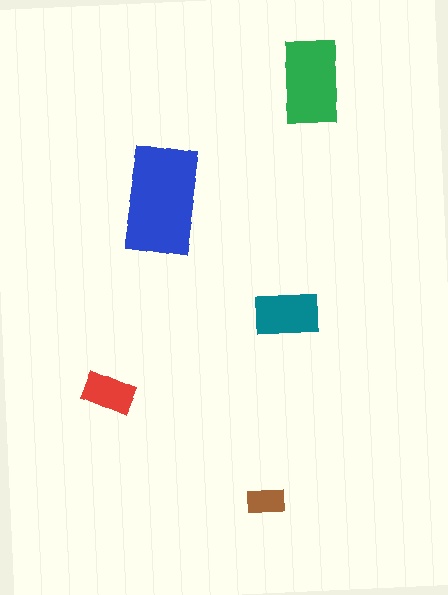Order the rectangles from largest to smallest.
the blue one, the green one, the teal one, the red one, the brown one.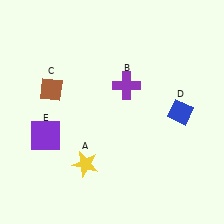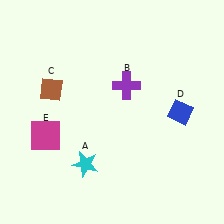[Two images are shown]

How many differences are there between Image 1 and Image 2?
There are 2 differences between the two images.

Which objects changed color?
A changed from yellow to cyan. E changed from purple to magenta.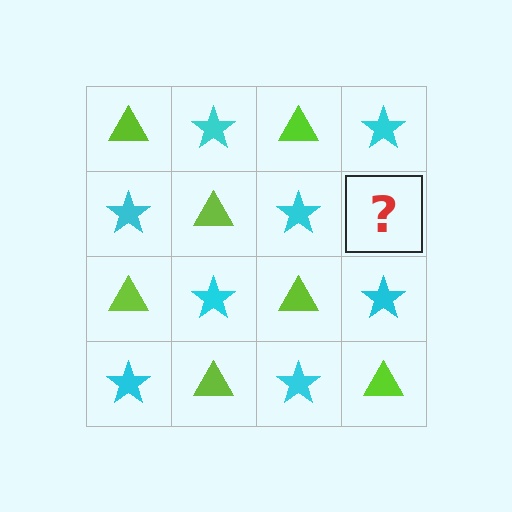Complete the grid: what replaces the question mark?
The question mark should be replaced with a lime triangle.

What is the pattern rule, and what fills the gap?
The rule is that it alternates lime triangle and cyan star in a checkerboard pattern. The gap should be filled with a lime triangle.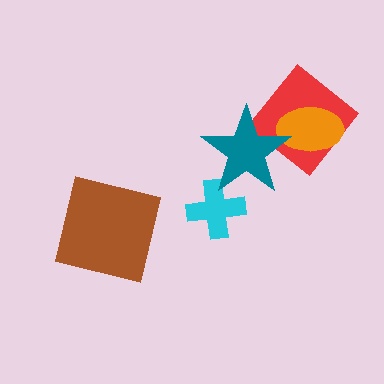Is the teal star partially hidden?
No, no other shape covers it.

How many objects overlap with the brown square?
0 objects overlap with the brown square.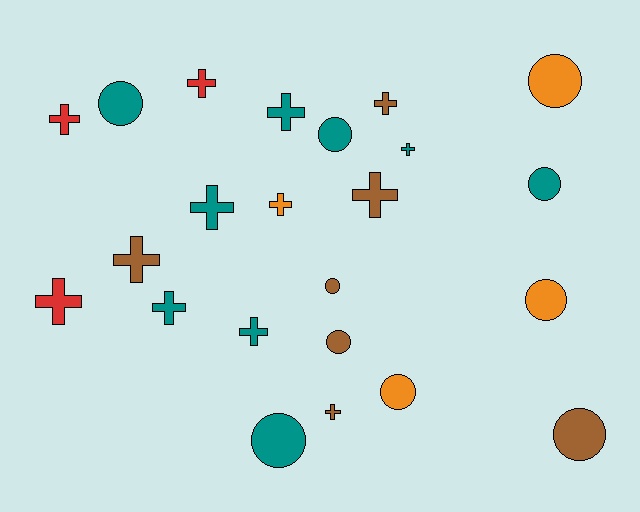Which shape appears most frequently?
Cross, with 13 objects.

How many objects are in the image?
There are 23 objects.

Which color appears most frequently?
Teal, with 9 objects.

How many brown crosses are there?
There are 4 brown crosses.